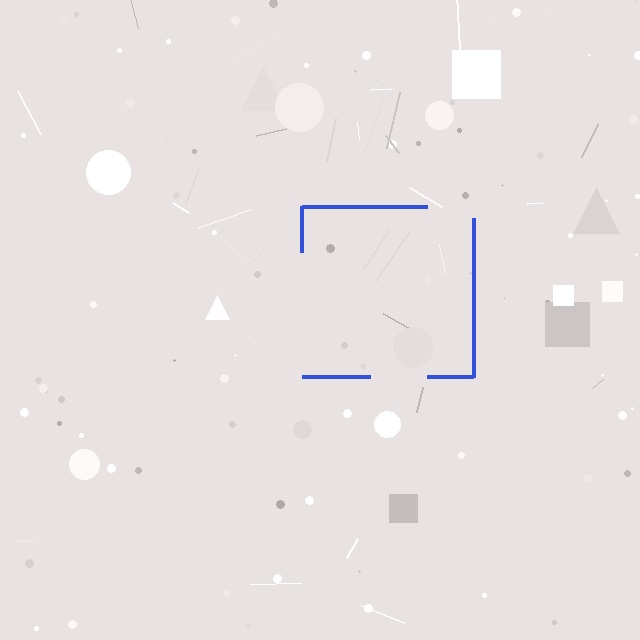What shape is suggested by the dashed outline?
The dashed outline suggests a square.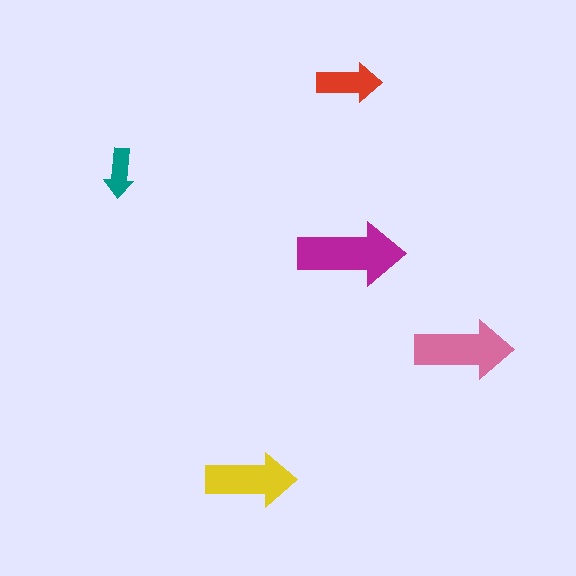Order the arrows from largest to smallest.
the magenta one, the pink one, the yellow one, the red one, the teal one.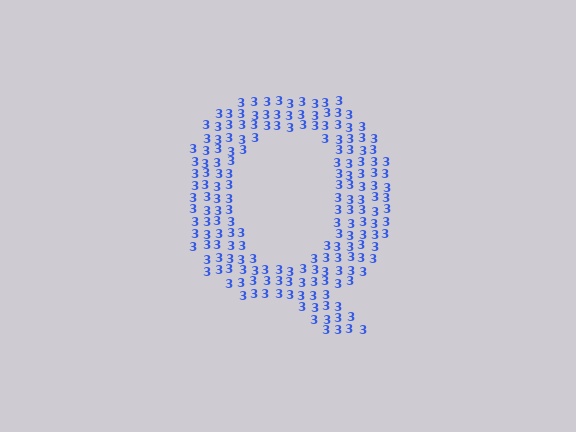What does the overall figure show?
The overall figure shows the letter Q.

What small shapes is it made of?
It is made of small digit 3's.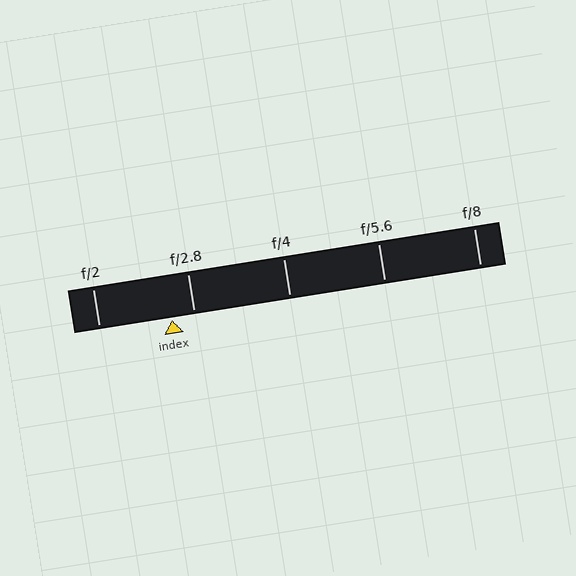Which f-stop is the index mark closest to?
The index mark is closest to f/2.8.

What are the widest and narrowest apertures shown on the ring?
The widest aperture shown is f/2 and the narrowest is f/8.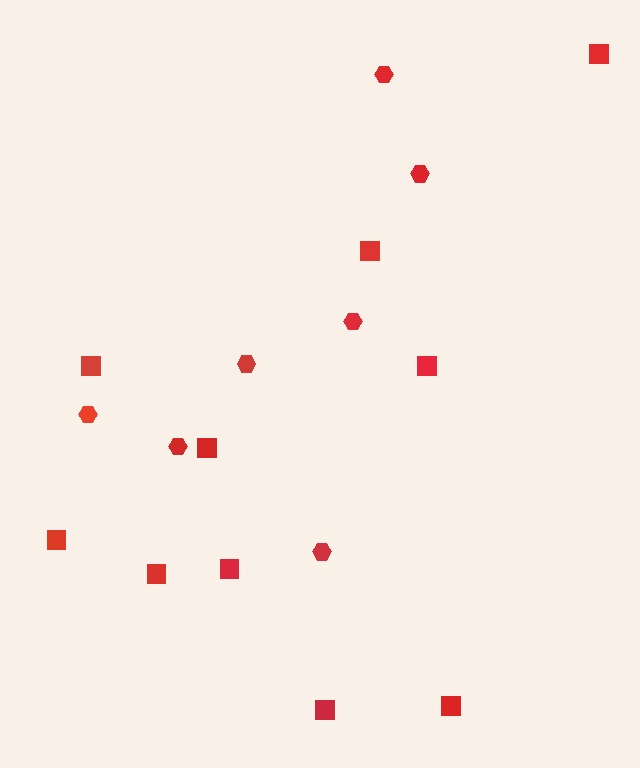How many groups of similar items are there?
There are 2 groups: one group of squares (10) and one group of hexagons (7).